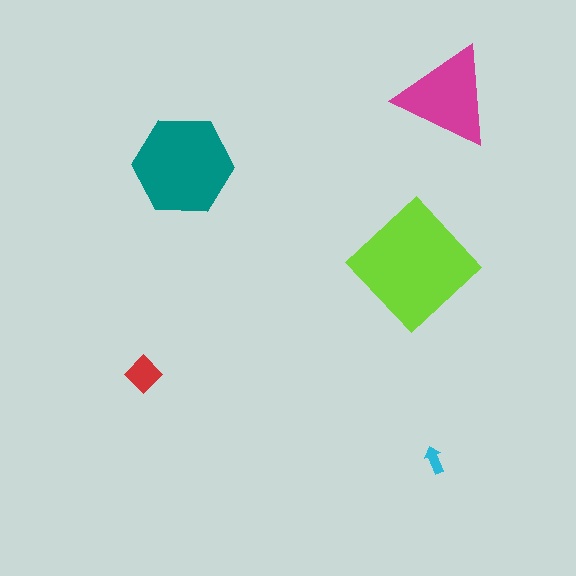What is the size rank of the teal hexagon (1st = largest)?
2nd.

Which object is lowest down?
The cyan arrow is bottommost.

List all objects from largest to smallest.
The lime diamond, the teal hexagon, the magenta triangle, the red diamond, the cyan arrow.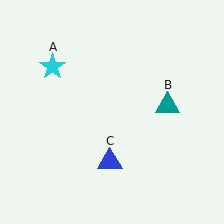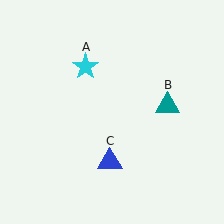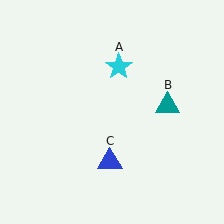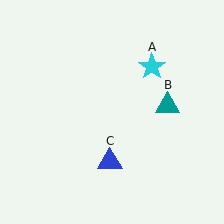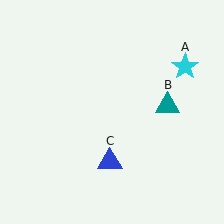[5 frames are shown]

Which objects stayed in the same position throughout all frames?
Teal triangle (object B) and blue triangle (object C) remained stationary.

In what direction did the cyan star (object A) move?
The cyan star (object A) moved right.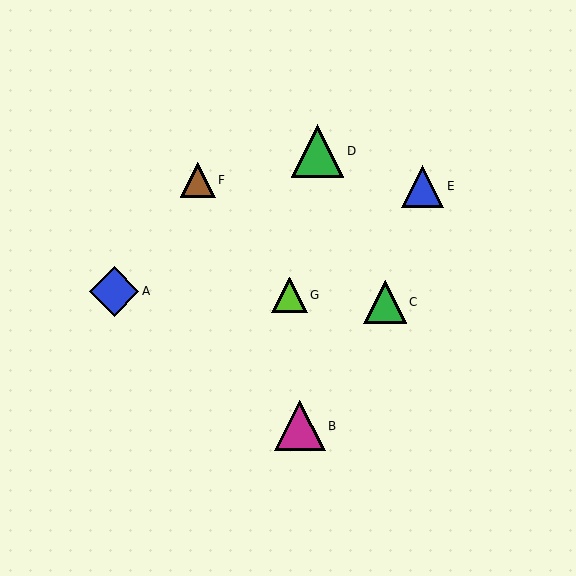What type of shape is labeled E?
Shape E is a blue triangle.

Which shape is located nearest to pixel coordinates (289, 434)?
The magenta triangle (labeled B) at (300, 426) is nearest to that location.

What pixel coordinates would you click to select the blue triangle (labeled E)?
Click at (422, 186) to select the blue triangle E.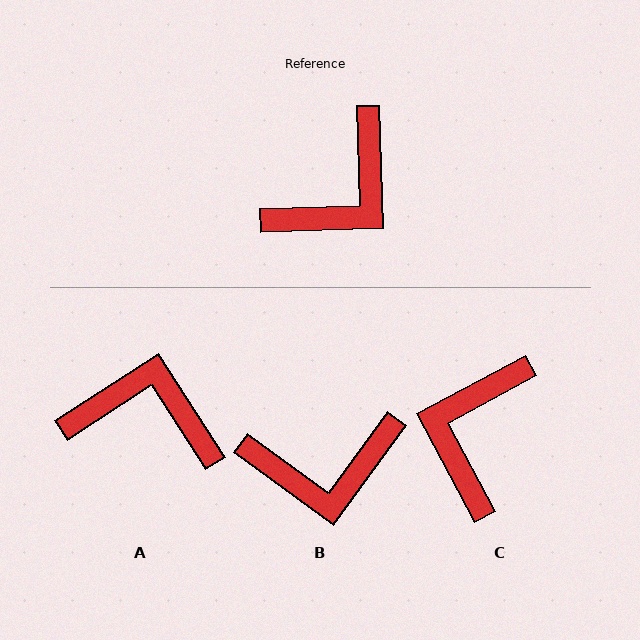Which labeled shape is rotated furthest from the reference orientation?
C, about 154 degrees away.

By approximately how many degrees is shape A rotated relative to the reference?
Approximately 121 degrees counter-clockwise.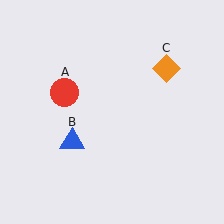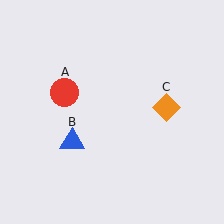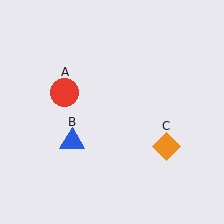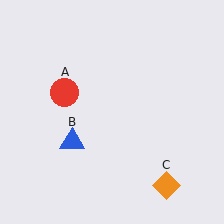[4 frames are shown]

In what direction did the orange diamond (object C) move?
The orange diamond (object C) moved down.